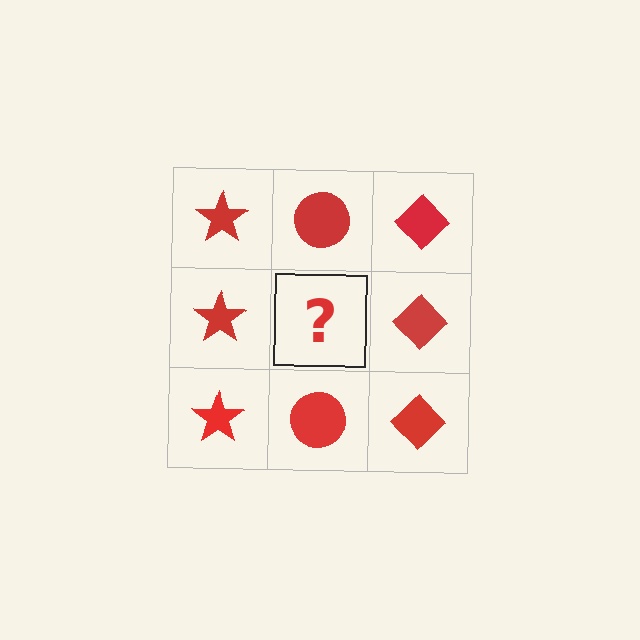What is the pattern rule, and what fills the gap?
The rule is that each column has a consistent shape. The gap should be filled with a red circle.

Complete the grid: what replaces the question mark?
The question mark should be replaced with a red circle.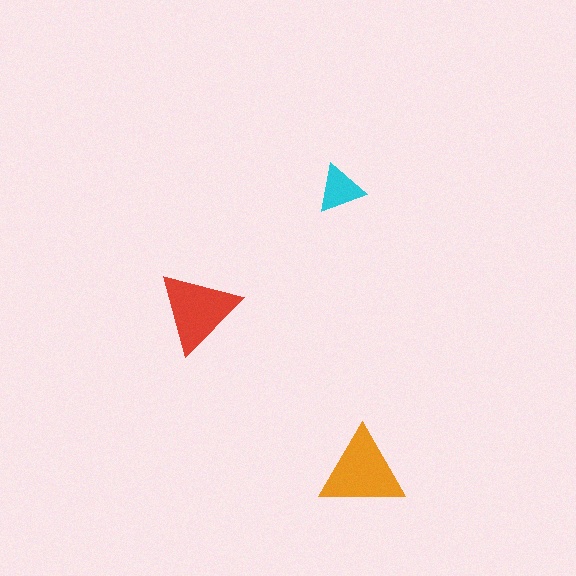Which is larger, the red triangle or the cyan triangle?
The red one.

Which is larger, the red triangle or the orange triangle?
The orange one.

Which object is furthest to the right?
The orange triangle is rightmost.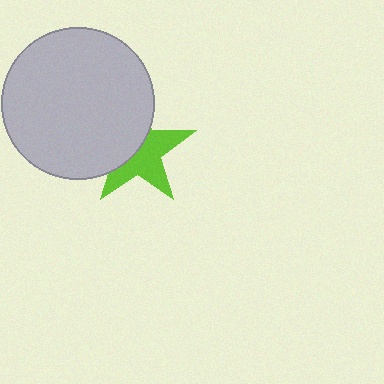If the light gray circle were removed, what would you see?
You would see the complete lime star.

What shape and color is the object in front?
The object in front is a light gray circle.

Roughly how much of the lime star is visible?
About half of it is visible (roughly 54%).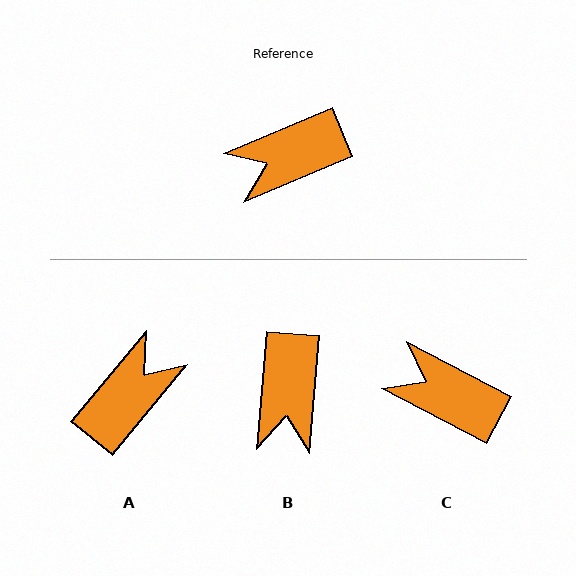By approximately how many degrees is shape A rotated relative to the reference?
Approximately 152 degrees clockwise.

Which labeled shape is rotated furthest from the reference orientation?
A, about 152 degrees away.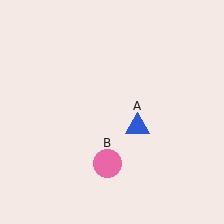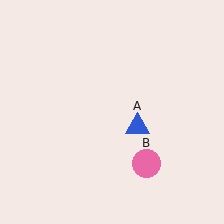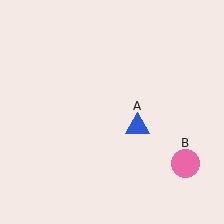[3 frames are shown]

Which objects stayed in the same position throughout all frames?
Blue triangle (object A) remained stationary.